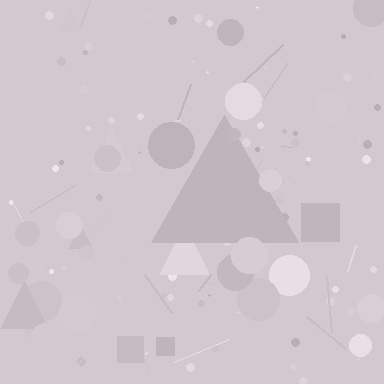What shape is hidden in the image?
A triangle is hidden in the image.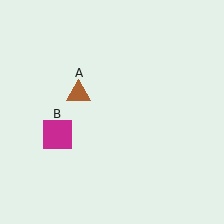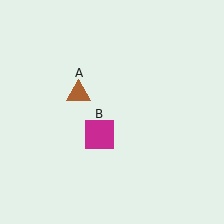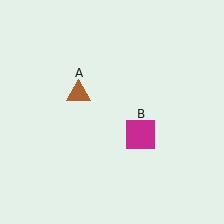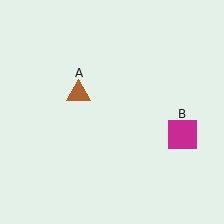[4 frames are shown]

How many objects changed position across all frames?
1 object changed position: magenta square (object B).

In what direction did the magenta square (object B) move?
The magenta square (object B) moved right.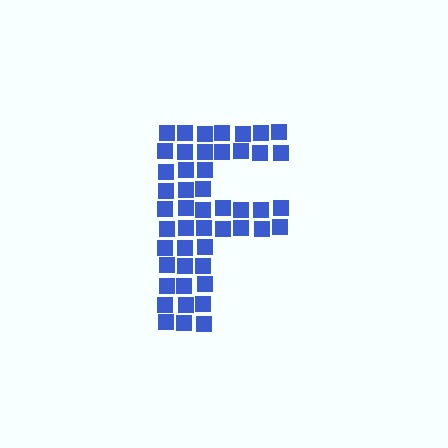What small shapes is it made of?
It is made of small squares.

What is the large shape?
The large shape is the letter F.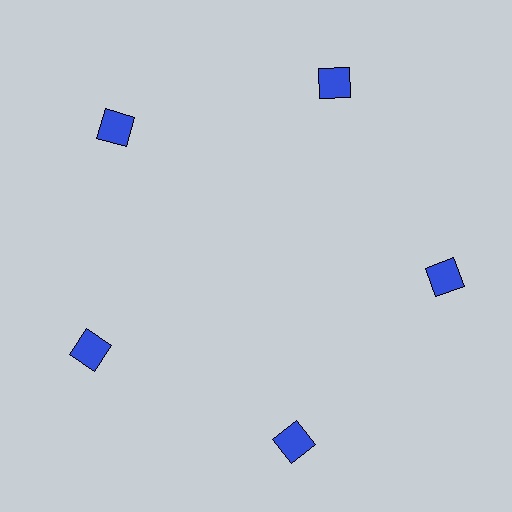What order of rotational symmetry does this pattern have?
This pattern has 5-fold rotational symmetry.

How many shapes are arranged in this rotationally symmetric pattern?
There are 5 shapes, arranged in 5 groups of 1.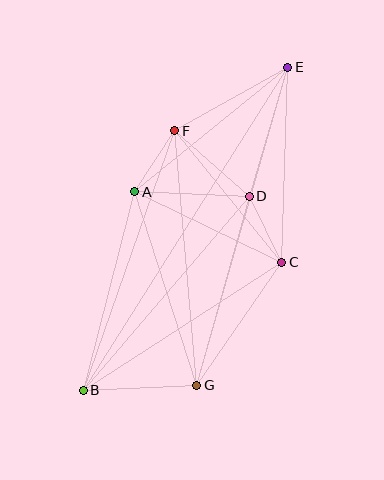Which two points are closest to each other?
Points A and F are closest to each other.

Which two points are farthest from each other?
Points B and E are farthest from each other.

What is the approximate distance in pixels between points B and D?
The distance between B and D is approximately 256 pixels.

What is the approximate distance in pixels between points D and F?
The distance between D and F is approximately 99 pixels.